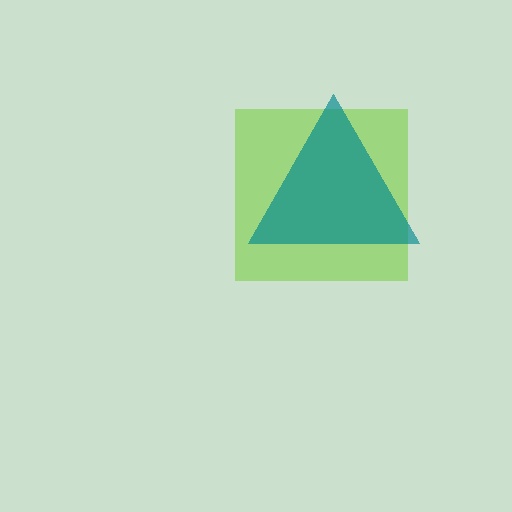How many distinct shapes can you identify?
There are 2 distinct shapes: a lime square, a teal triangle.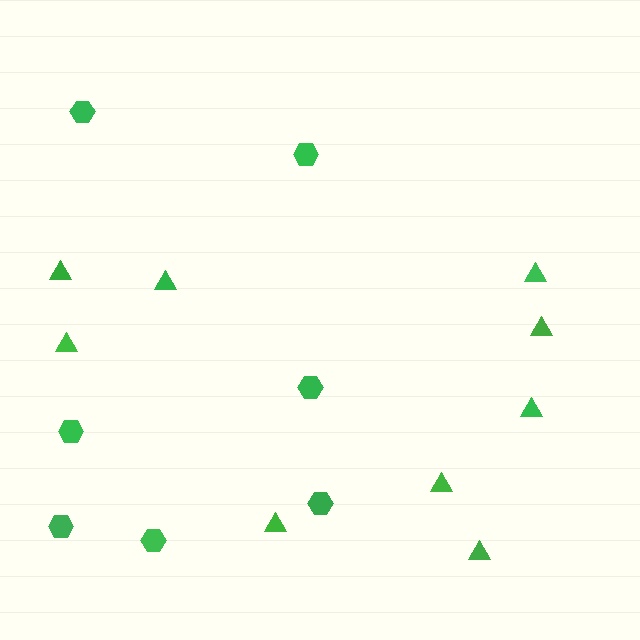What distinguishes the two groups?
There are 2 groups: one group of triangles (9) and one group of hexagons (7).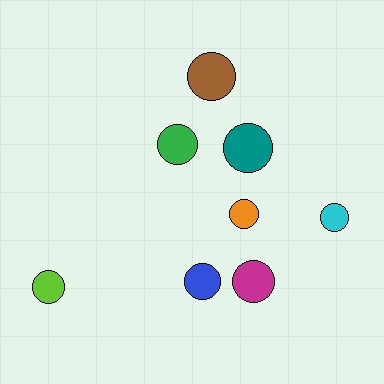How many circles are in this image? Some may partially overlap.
There are 8 circles.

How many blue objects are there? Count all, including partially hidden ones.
There is 1 blue object.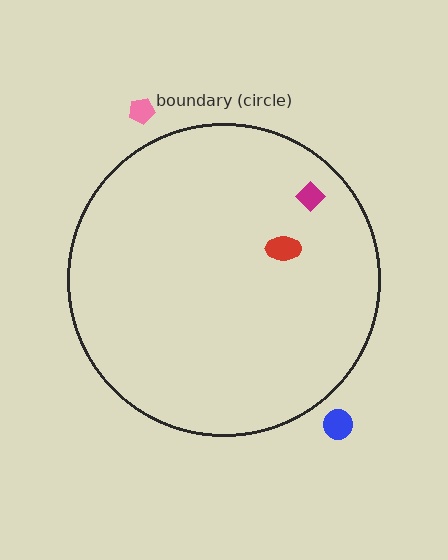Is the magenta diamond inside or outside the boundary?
Inside.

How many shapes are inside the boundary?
2 inside, 2 outside.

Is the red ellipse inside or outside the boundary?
Inside.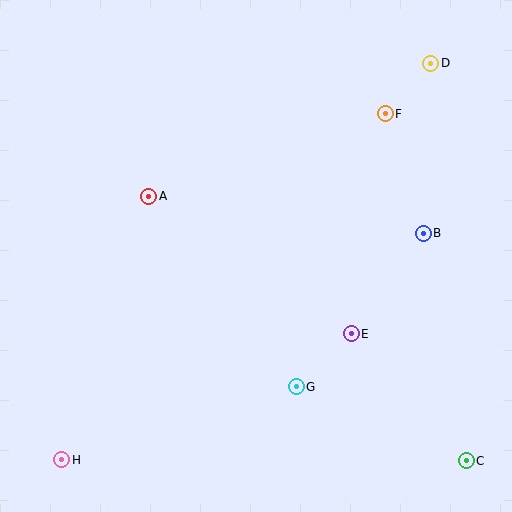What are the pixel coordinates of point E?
Point E is at (351, 334).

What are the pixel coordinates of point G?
Point G is at (296, 387).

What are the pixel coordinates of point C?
Point C is at (466, 461).